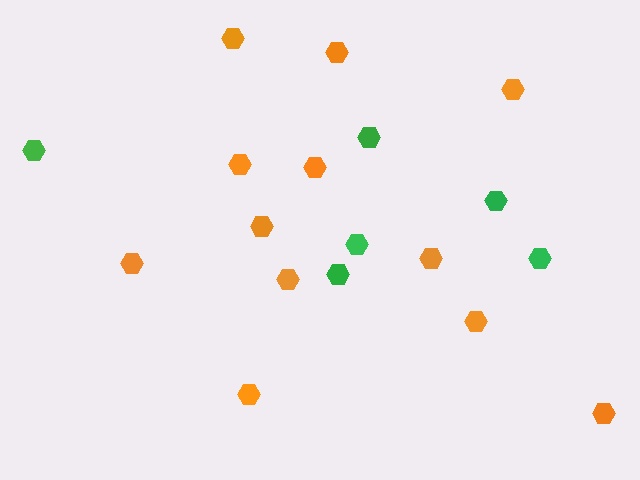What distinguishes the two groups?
There are 2 groups: one group of orange hexagons (12) and one group of green hexagons (6).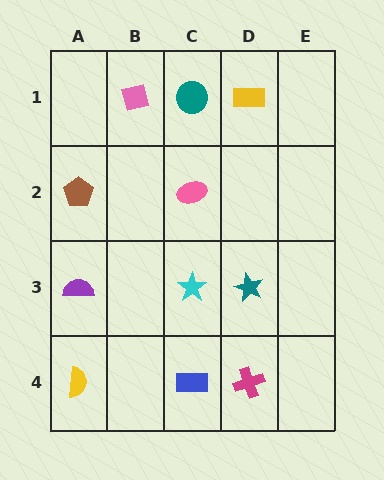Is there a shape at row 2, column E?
No, that cell is empty.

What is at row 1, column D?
A yellow rectangle.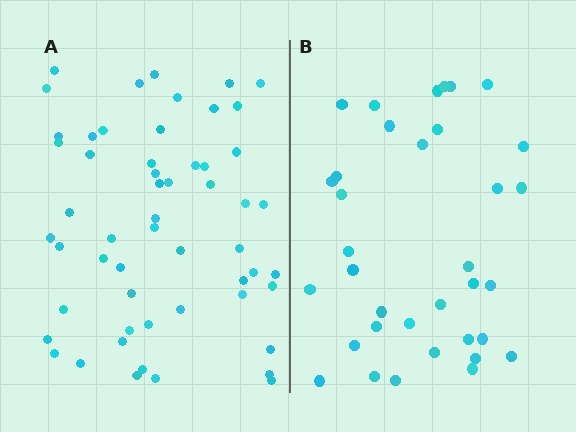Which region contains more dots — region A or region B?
Region A (the left region) has more dots.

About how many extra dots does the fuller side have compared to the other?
Region A has approximately 20 more dots than region B.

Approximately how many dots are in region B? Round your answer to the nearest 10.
About 40 dots. (The exact count is 35, which rounds to 40.)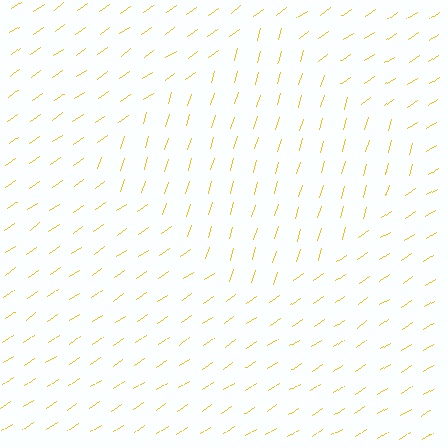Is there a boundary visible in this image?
Yes, there is a texture boundary formed by a change in line orientation.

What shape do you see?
I see a diamond.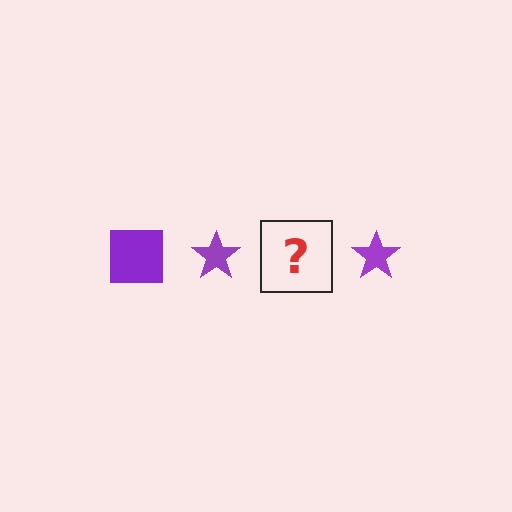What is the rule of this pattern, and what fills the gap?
The rule is that the pattern cycles through square, star shapes in purple. The gap should be filled with a purple square.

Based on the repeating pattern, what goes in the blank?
The blank should be a purple square.